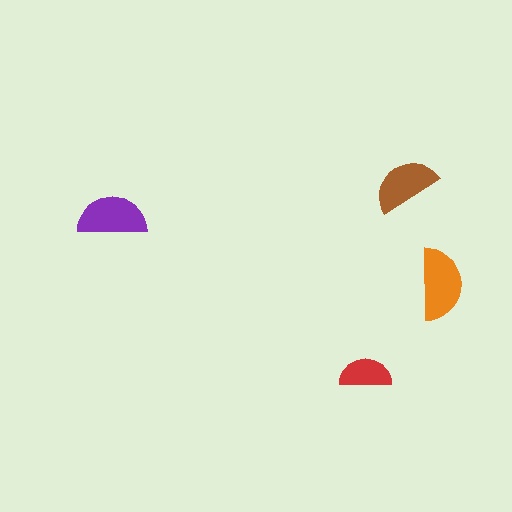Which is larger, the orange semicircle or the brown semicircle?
The orange one.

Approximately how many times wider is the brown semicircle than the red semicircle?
About 1.5 times wider.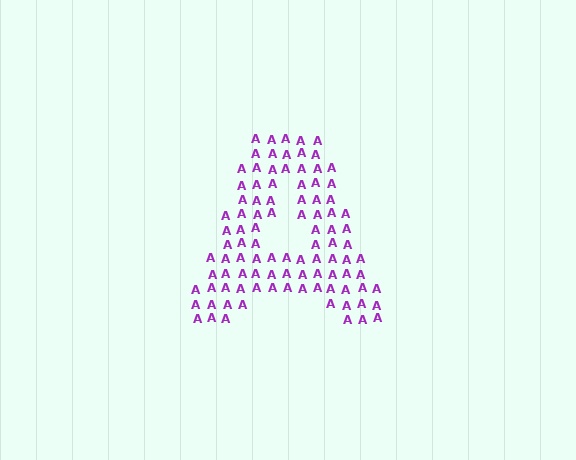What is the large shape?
The large shape is the letter A.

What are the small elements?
The small elements are letter A's.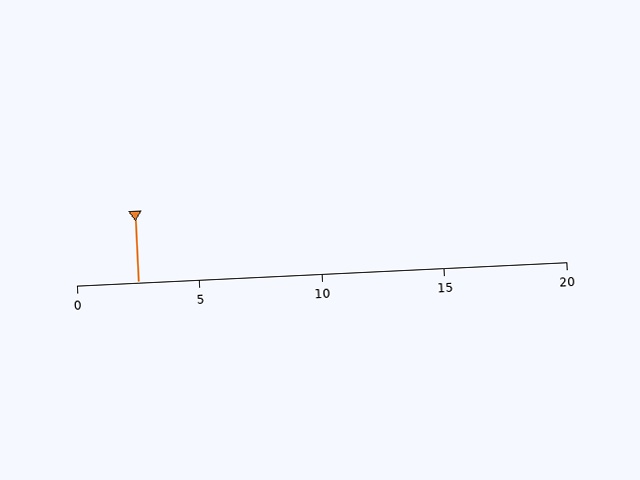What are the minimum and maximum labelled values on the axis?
The axis runs from 0 to 20.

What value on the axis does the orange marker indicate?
The marker indicates approximately 2.5.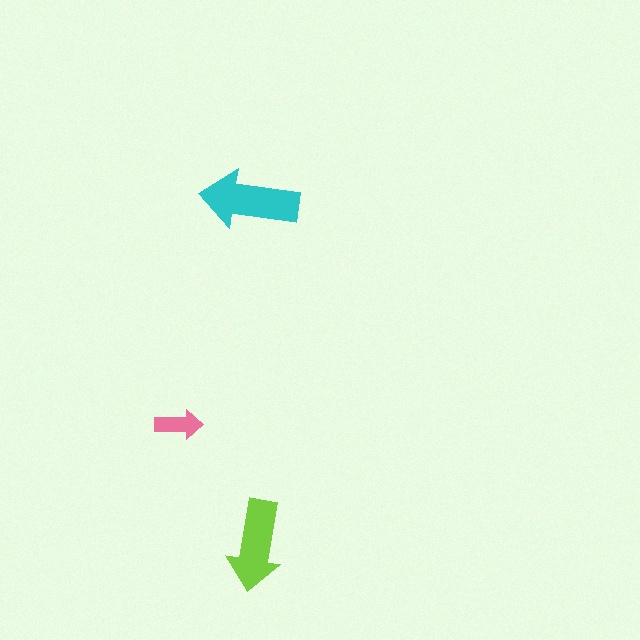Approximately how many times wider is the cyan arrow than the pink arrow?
About 2 times wider.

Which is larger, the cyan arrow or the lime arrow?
The cyan one.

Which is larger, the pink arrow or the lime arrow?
The lime one.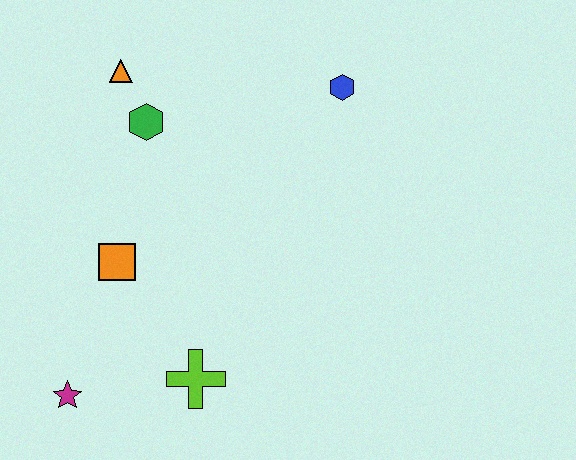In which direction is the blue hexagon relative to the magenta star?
The blue hexagon is above the magenta star.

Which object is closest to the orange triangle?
The green hexagon is closest to the orange triangle.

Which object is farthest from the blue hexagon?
The magenta star is farthest from the blue hexagon.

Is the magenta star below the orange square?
Yes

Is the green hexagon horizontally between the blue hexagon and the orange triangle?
Yes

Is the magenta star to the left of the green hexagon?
Yes